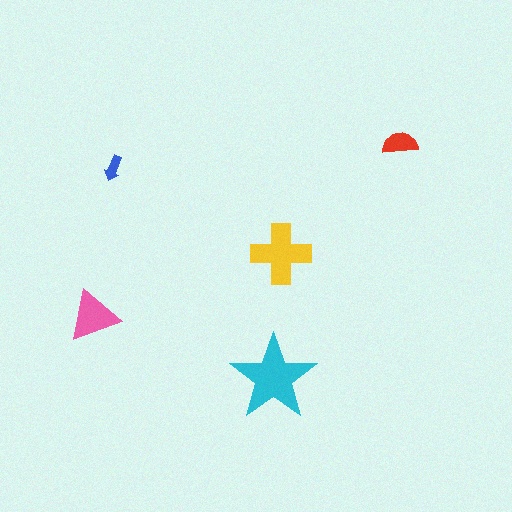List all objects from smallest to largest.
The blue arrow, the red semicircle, the pink triangle, the yellow cross, the cyan star.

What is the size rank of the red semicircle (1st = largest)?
4th.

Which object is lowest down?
The cyan star is bottommost.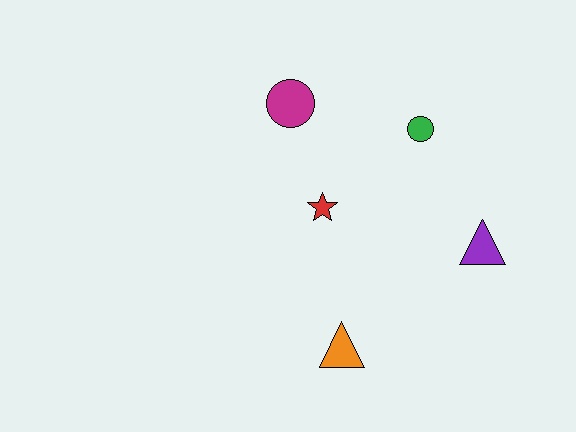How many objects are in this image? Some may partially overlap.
There are 5 objects.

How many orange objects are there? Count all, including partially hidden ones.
There is 1 orange object.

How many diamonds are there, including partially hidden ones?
There are no diamonds.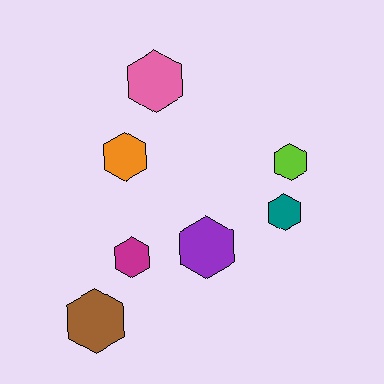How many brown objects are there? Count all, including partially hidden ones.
There is 1 brown object.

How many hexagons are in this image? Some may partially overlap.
There are 7 hexagons.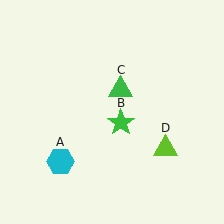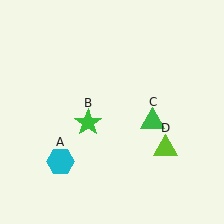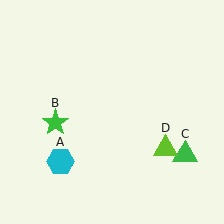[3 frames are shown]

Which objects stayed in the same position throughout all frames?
Cyan hexagon (object A) and lime triangle (object D) remained stationary.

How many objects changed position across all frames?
2 objects changed position: green star (object B), green triangle (object C).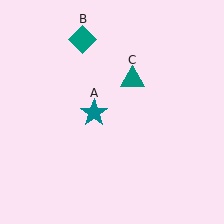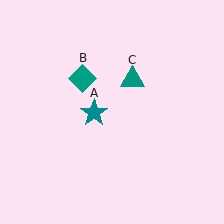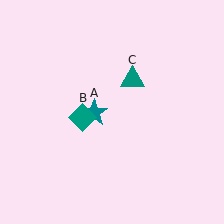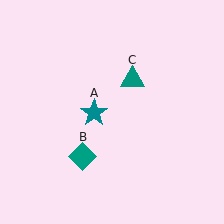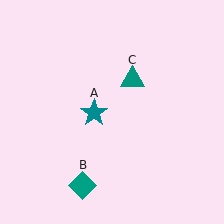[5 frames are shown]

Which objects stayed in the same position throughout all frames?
Teal star (object A) and teal triangle (object C) remained stationary.